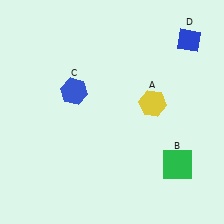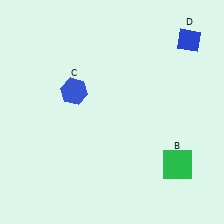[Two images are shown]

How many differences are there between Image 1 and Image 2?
There is 1 difference between the two images.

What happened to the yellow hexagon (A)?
The yellow hexagon (A) was removed in Image 2. It was in the top-right area of Image 1.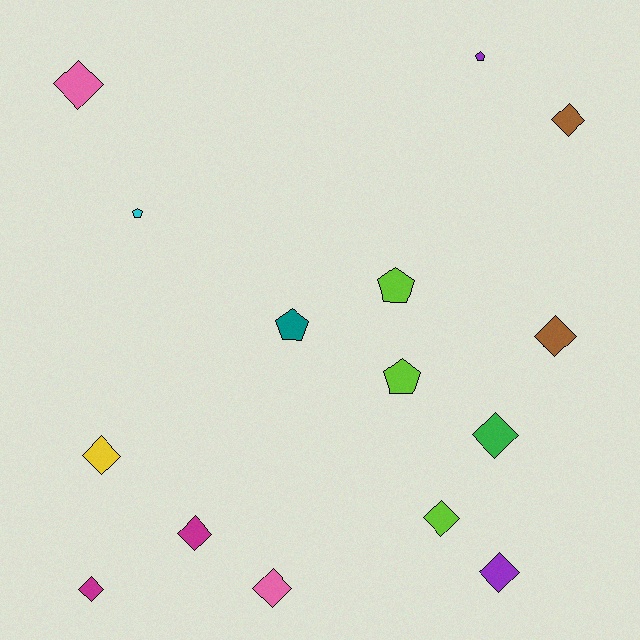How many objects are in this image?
There are 15 objects.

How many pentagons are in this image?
There are 5 pentagons.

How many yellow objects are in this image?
There is 1 yellow object.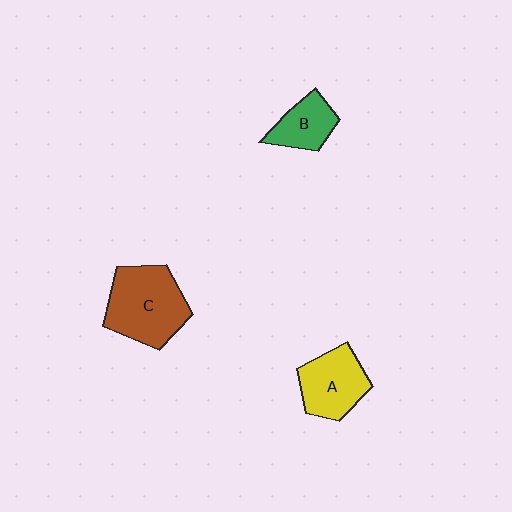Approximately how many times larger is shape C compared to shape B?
Approximately 1.9 times.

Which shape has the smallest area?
Shape B (green).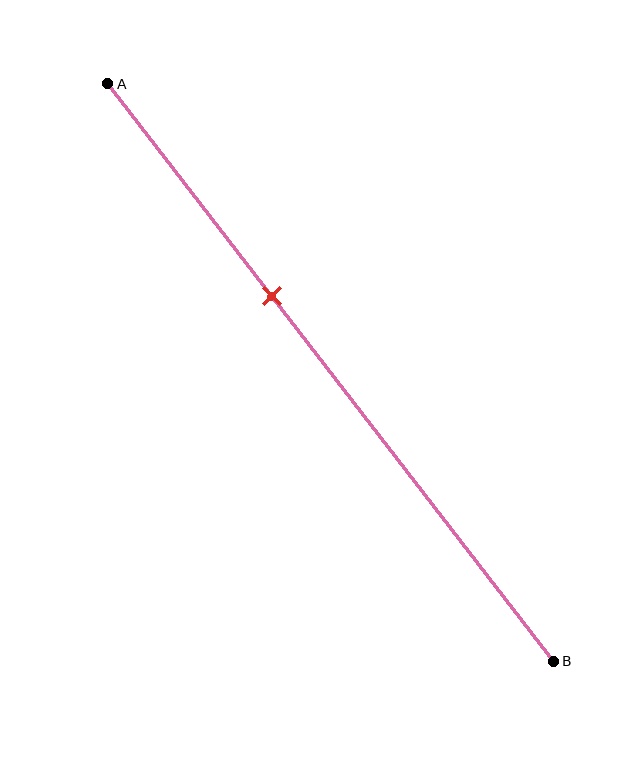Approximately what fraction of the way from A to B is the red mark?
The red mark is approximately 35% of the way from A to B.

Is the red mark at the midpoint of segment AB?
No, the mark is at about 35% from A, not at the 50% midpoint.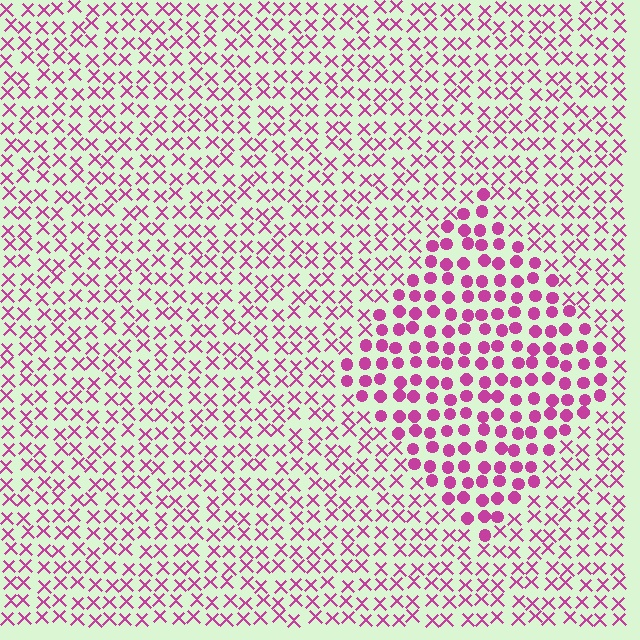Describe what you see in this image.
The image is filled with small magenta elements arranged in a uniform grid. A diamond-shaped region contains circles, while the surrounding area contains X marks. The boundary is defined purely by the change in element shape.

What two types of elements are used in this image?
The image uses circles inside the diamond region and X marks outside it.